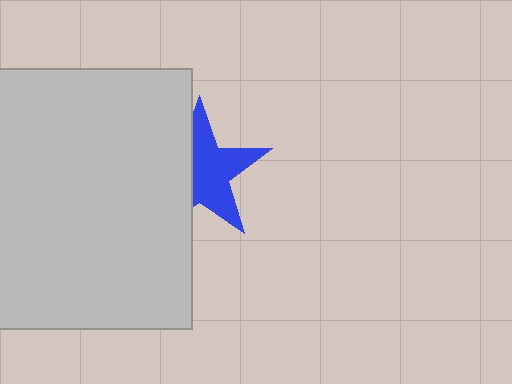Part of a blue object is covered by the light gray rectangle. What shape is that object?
It is a star.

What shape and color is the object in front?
The object in front is a light gray rectangle.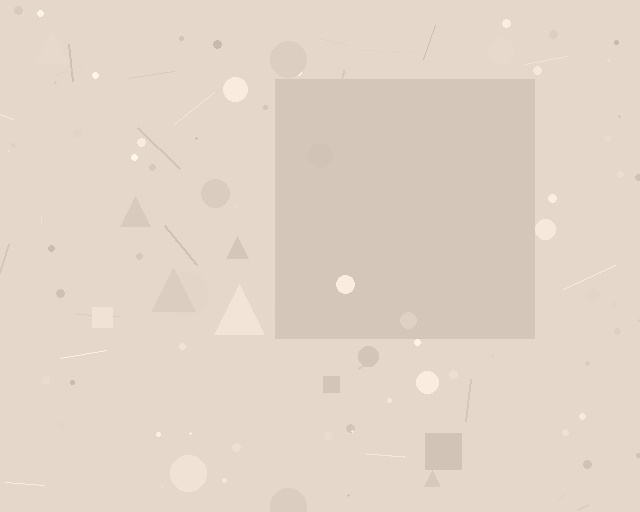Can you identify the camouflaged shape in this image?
The camouflaged shape is a square.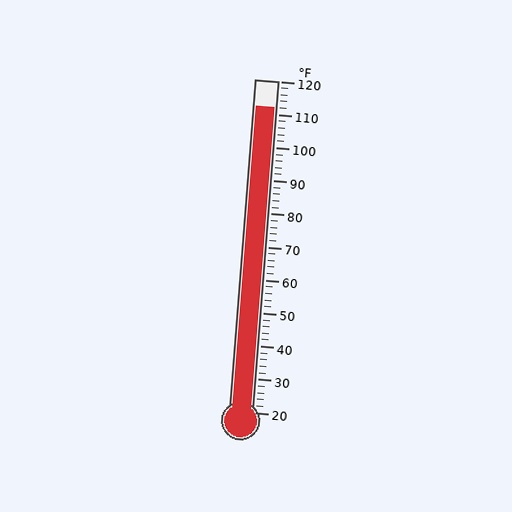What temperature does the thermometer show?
The thermometer shows approximately 112°F.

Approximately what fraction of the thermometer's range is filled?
The thermometer is filled to approximately 90% of its range.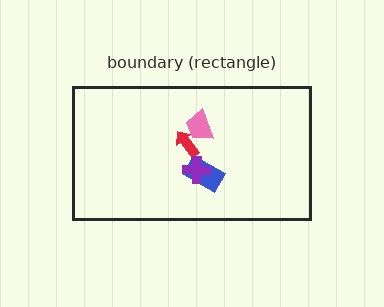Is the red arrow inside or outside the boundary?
Inside.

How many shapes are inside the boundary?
4 inside, 0 outside.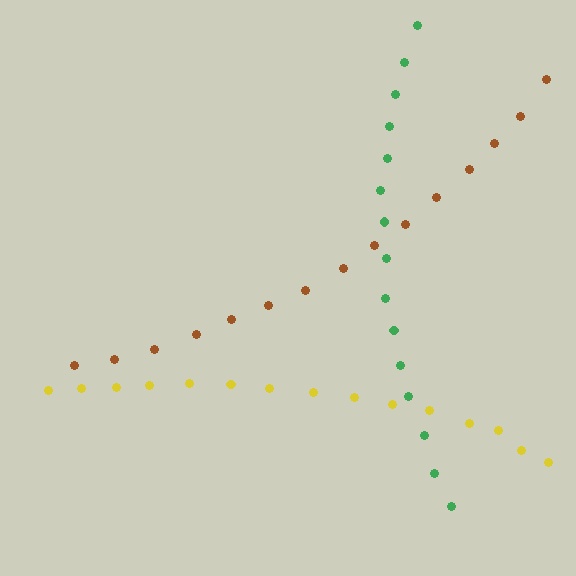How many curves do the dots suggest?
There are 3 distinct paths.